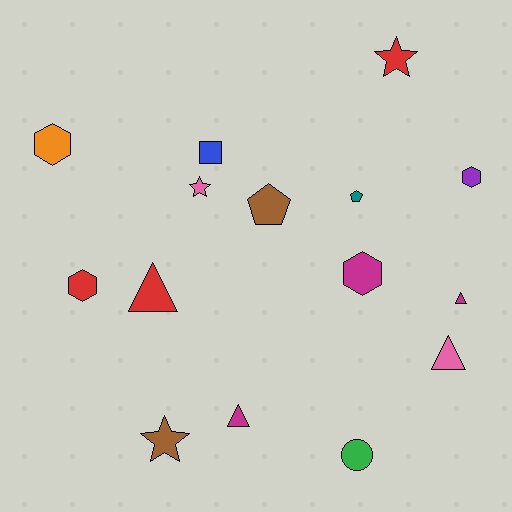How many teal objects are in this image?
There is 1 teal object.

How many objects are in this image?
There are 15 objects.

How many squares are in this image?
There is 1 square.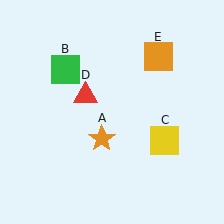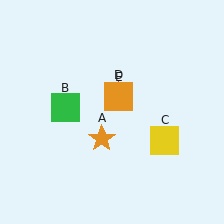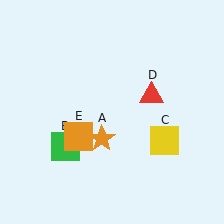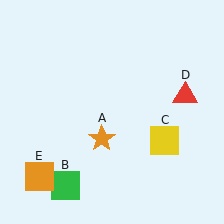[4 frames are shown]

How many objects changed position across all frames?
3 objects changed position: green square (object B), red triangle (object D), orange square (object E).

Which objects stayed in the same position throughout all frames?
Orange star (object A) and yellow square (object C) remained stationary.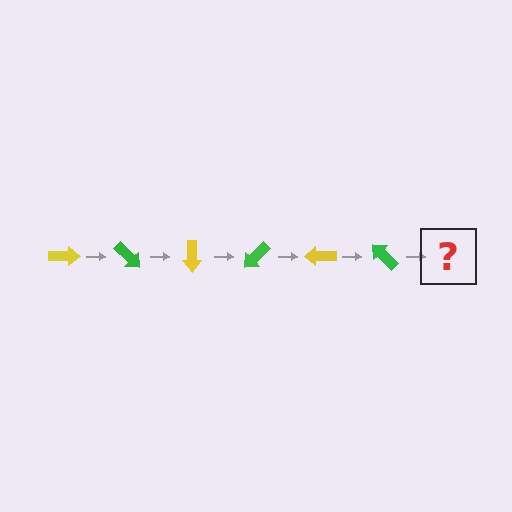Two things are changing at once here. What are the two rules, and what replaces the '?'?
The two rules are that it rotates 45 degrees each step and the color cycles through yellow and green. The '?' should be a yellow arrow, rotated 270 degrees from the start.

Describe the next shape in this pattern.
It should be a yellow arrow, rotated 270 degrees from the start.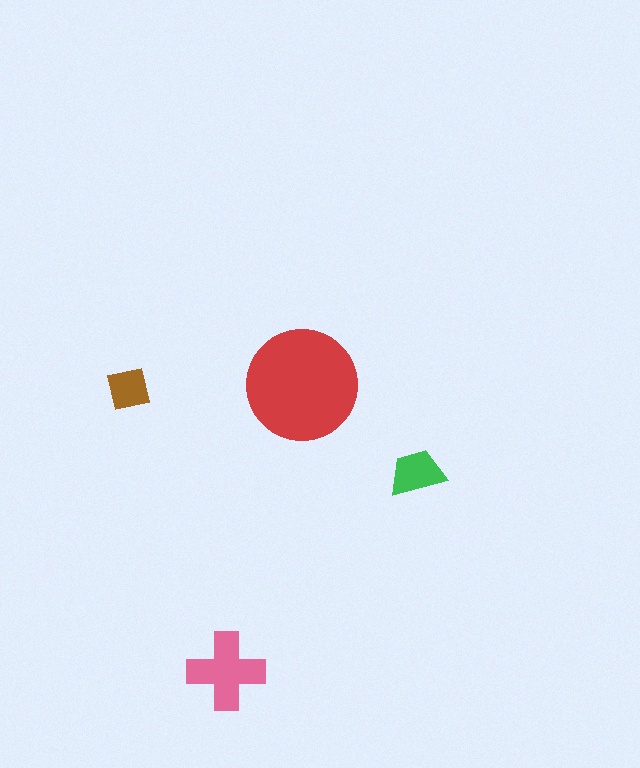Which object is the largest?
The red circle.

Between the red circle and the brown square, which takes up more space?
The red circle.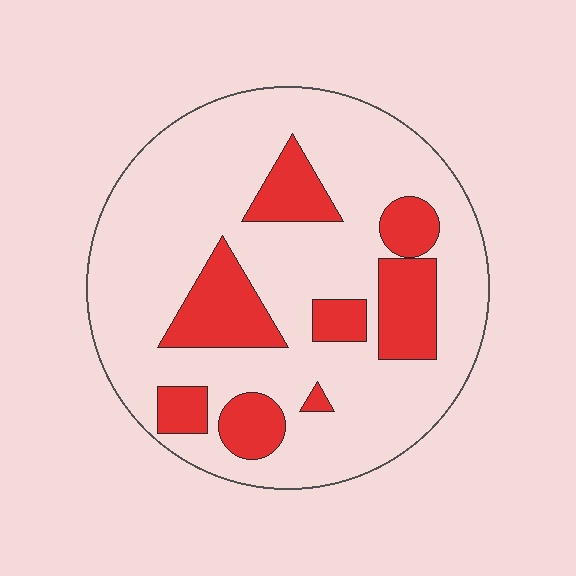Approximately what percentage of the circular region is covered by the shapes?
Approximately 25%.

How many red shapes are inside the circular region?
8.